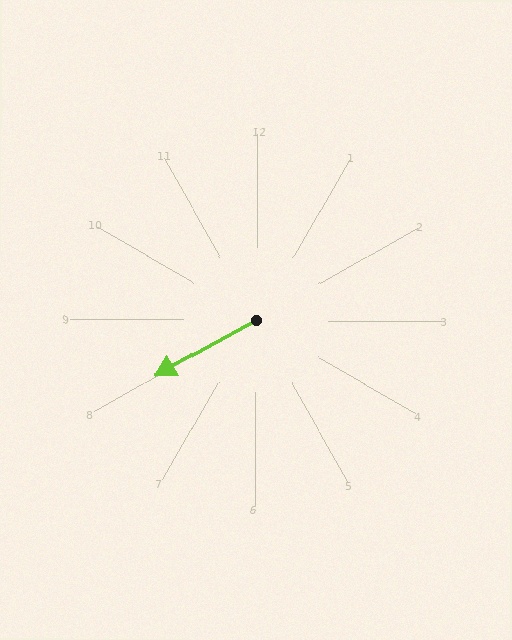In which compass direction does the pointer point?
Southwest.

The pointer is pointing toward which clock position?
Roughly 8 o'clock.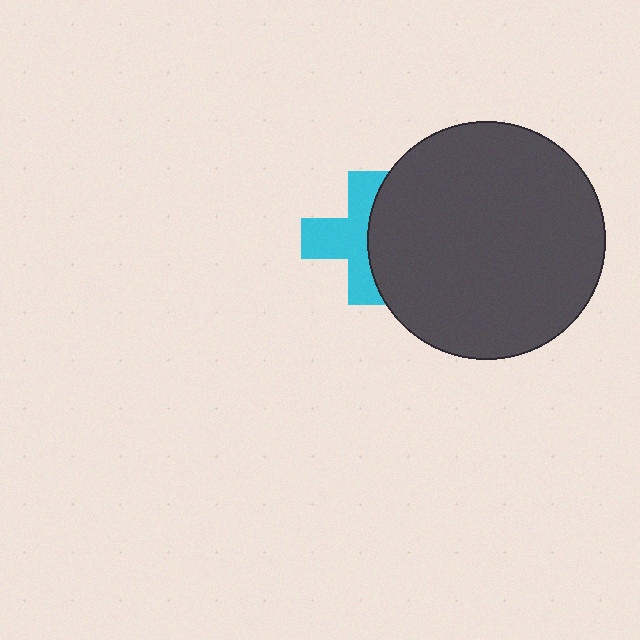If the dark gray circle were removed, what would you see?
You would see the complete cyan cross.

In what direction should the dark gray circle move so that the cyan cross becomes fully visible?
The dark gray circle should move right. That is the shortest direction to clear the overlap and leave the cyan cross fully visible.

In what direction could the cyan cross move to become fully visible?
The cyan cross could move left. That would shift it out from behind the dark gray circle entirely.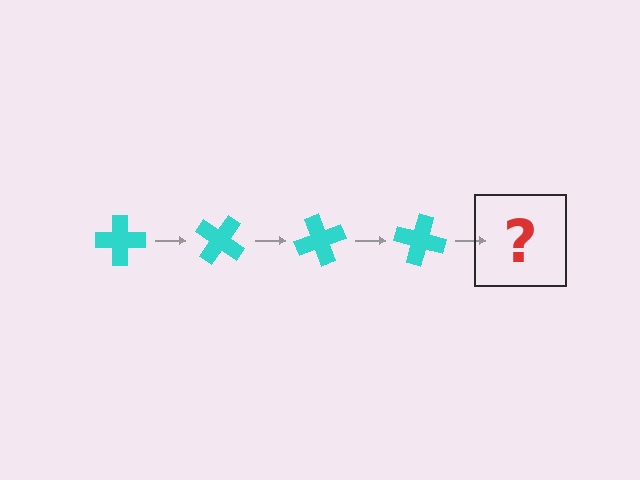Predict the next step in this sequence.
The next step is a cyan cross rotated 140 degrees.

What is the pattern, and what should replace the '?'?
The pattern is that the cross rotates 35 degrees each step. The '?' should be a cyan cross rotated 140 degrees.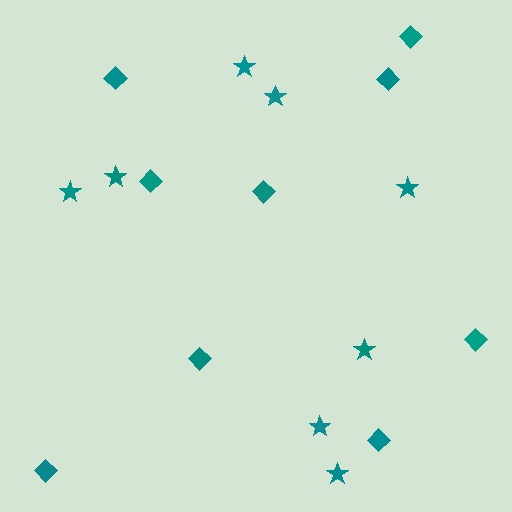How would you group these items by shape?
There are 2 groups: one group of stars (8) and one group of diamonds (9).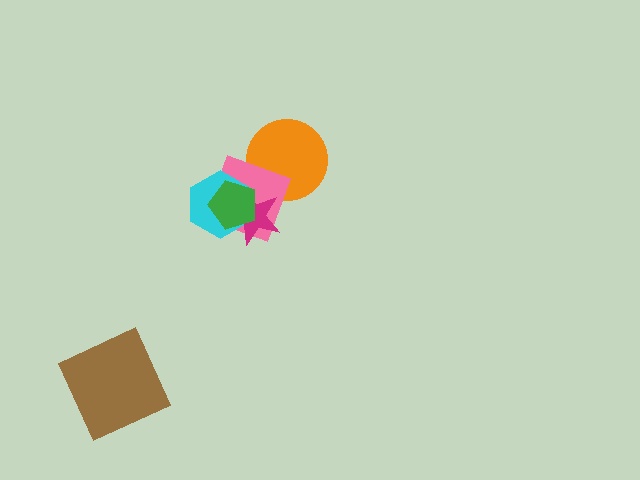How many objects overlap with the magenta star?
3 objects overlap with the magenta star.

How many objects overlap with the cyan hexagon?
3 objects overlap with the cyan hexagon.